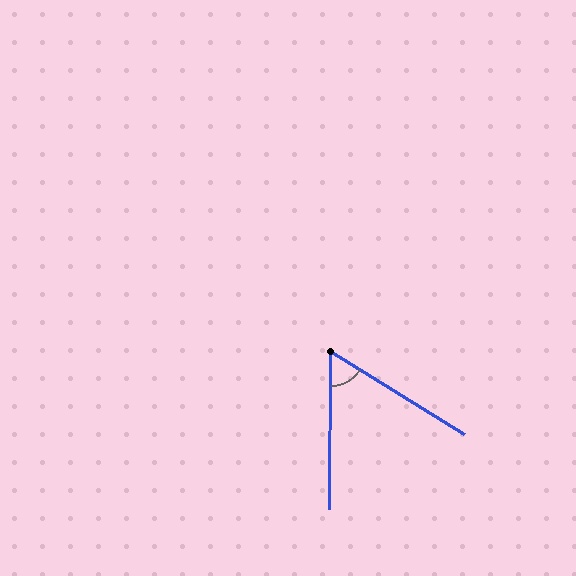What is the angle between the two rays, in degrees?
Approximately 59 degrees.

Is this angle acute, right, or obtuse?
It is acute.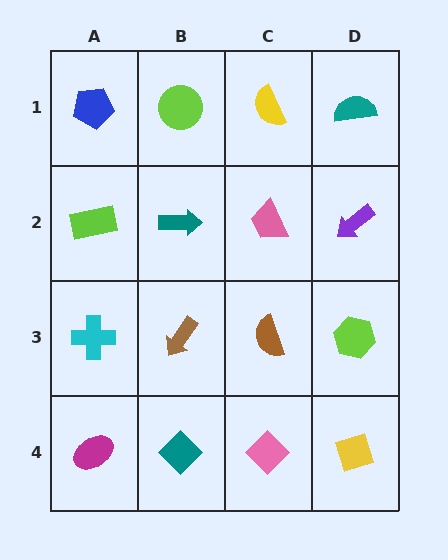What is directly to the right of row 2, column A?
A teal arrow.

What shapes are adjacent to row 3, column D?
A purple arrow (row 2, column D), a yellow diamond (row 4, column D), a brown semicircle (row 3, column C).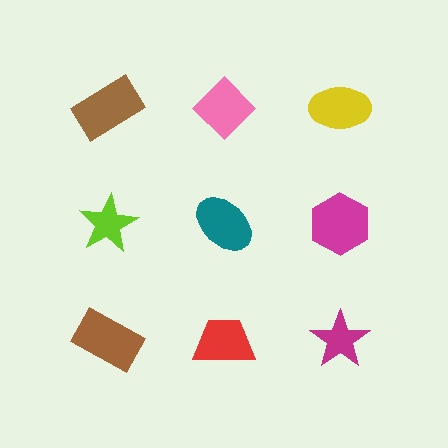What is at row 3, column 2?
A red trapezoid.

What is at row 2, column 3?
A magenta hexagon.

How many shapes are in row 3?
3 shapes.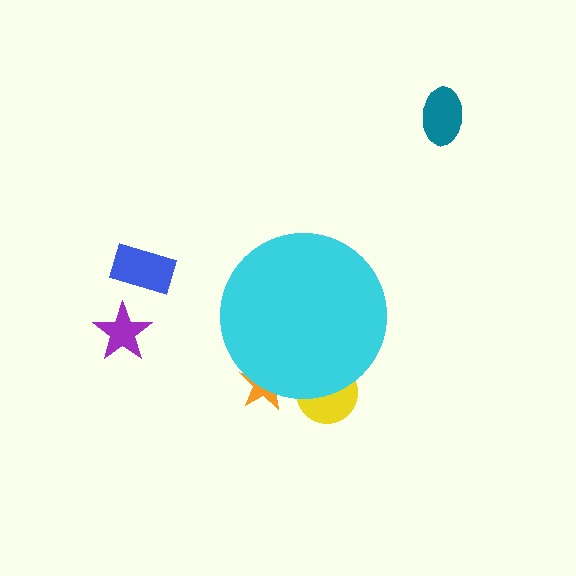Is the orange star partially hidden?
Yes, the orange star is partially hidden behind the cyan circle.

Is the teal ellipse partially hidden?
No, the teal ellipse is fully visible.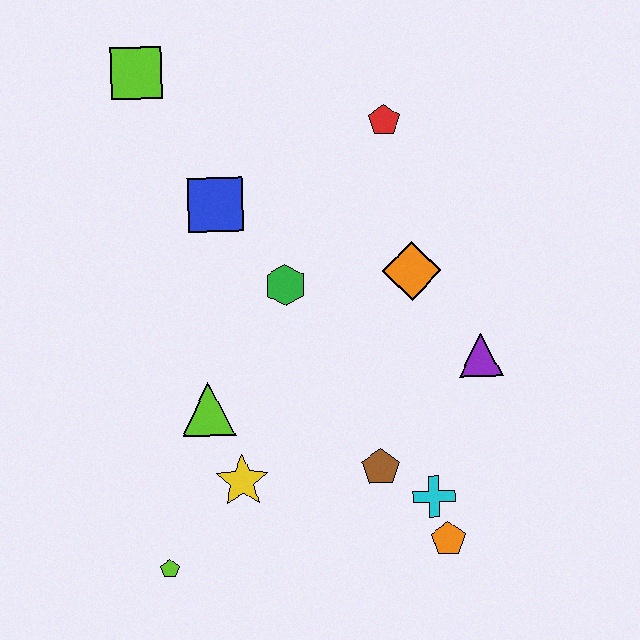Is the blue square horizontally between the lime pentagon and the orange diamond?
Yes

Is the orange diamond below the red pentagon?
Yes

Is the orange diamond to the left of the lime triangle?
No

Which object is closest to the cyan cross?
The orange pentagon is closest to the cyan cross.